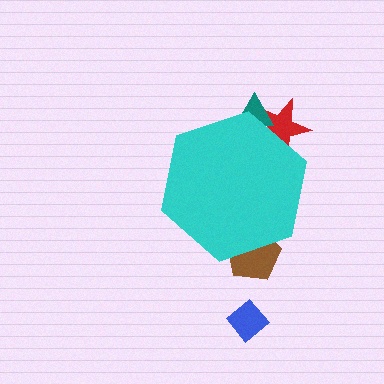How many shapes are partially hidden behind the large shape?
3 shapes are partially hidden.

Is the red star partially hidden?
Yes, the red star is partially hidden behind the cyan hexagon.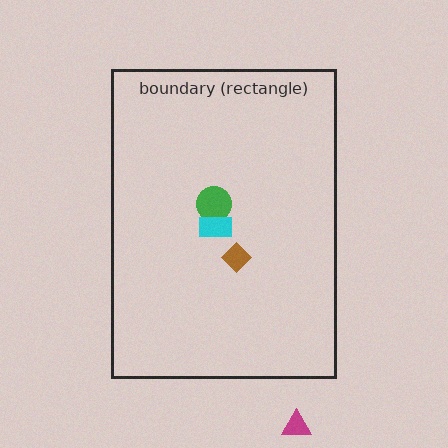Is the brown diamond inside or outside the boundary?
Inside.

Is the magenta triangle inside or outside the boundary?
Outside.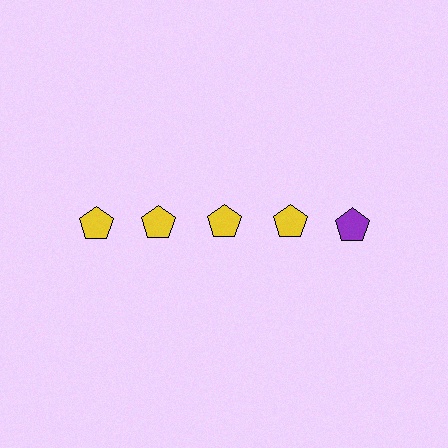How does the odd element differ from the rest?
It has a different color: purple instead of yellow.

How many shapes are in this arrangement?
There are 5 shapes arranged in a grid pattern.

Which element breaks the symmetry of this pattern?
The purple pentagon in the top row, rightmost column breaks the symmetry. All other shapes are yellow pentagons.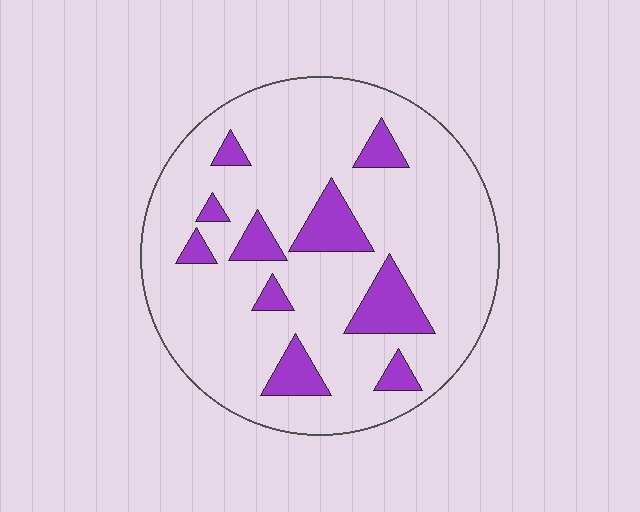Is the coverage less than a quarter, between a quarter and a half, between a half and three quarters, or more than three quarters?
Less than a quarter.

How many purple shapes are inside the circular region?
10.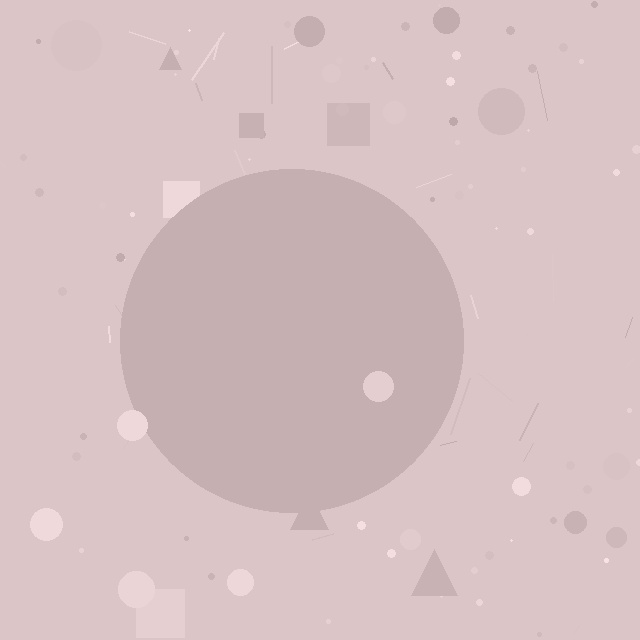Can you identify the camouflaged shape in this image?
The camouflaged shape is a circle.